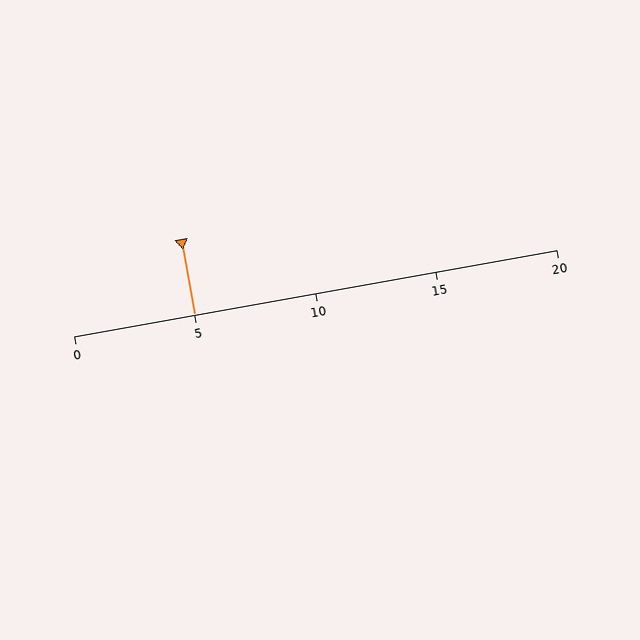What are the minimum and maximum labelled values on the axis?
The axis runs from 0 to 20.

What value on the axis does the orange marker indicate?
The marker indicates approximately 5.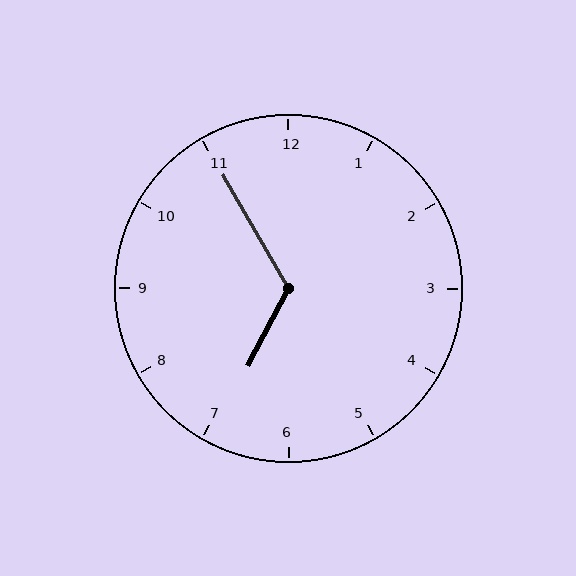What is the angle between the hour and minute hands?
Approximately 122 degrees.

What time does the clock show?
6:55.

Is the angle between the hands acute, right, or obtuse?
It is obtuse.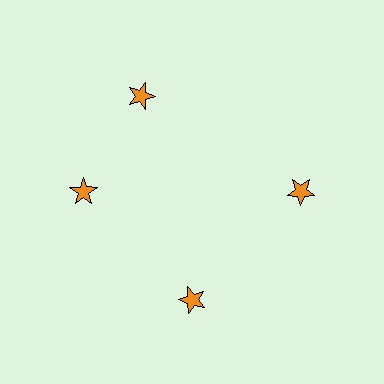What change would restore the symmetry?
The symmetry would be restored by rotating it back into even spacing with its neighbors so that all 4 stars sit at equal angles and equal distance from the center.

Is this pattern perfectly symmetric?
No. The 4 orange stars are arranged in a ring, but one element near the 12 o'clock position is rotated out of alignment along the ring, breaking the 4-fold rotational symmetry.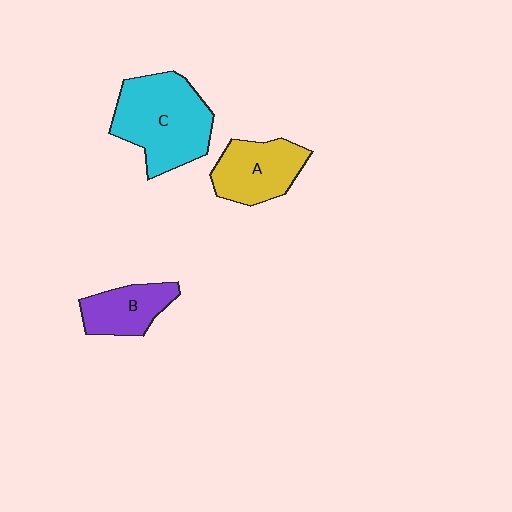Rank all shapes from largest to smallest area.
From largest to smallest: C (cyan), A (yellow), B (purple).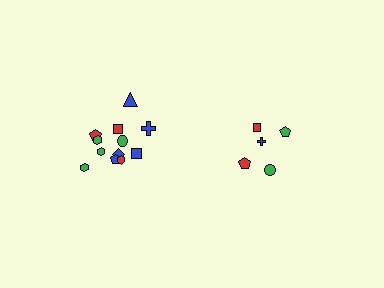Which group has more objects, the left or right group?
The left group.